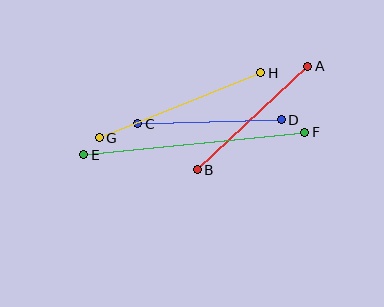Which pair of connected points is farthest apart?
Points E and F are farthest apart.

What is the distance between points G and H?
The distance is approximately 174 pixels.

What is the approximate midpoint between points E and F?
The midpoint is at approximately (194, 143) pixels.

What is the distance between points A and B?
The distance is approximately 152 pixels.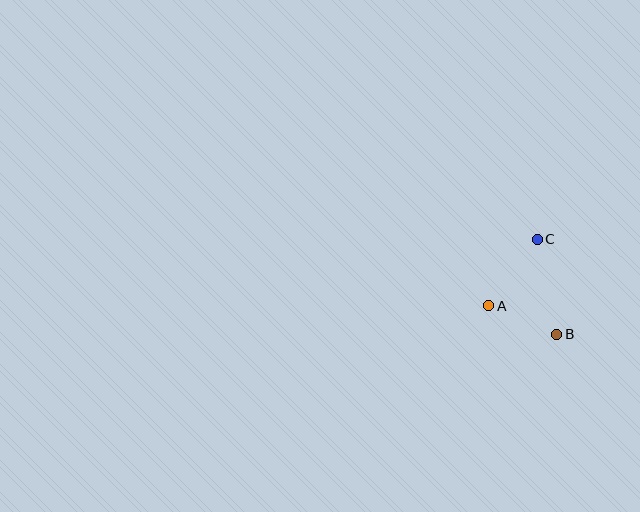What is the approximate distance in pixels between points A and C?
The distance between A and C is approximately 83 pixels.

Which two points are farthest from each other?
Points B and C are farthest from each other.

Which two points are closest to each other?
Points A and B are closest to each other.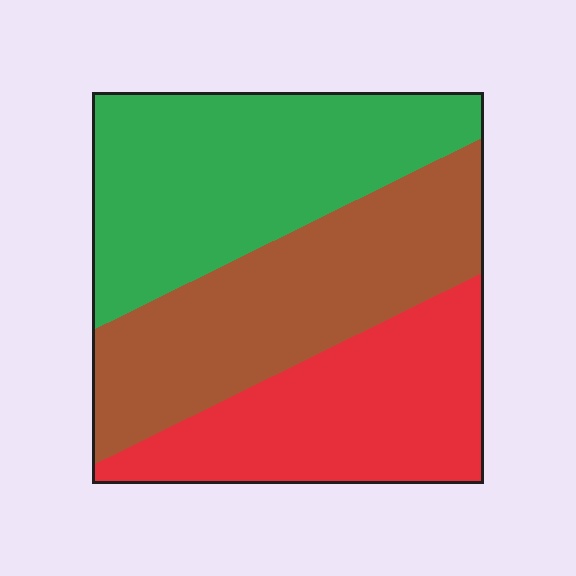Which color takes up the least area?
Red, at roughly 30%.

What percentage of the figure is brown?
Brown covers 34% of the figure.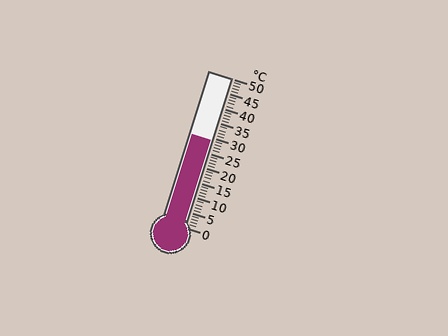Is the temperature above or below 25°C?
The temperature is above 25°C.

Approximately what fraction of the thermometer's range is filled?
The thermometer is filled to approximately 60% of its range.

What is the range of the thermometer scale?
The thermometer scale ranges from 0°C to 50°C.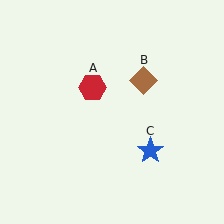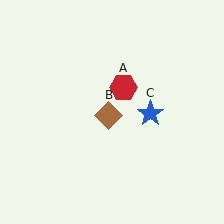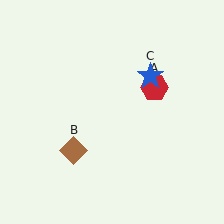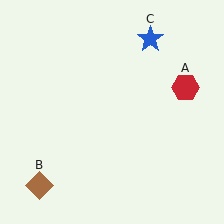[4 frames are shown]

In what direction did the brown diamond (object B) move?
The brown diamond (object B) moved down and to the left.